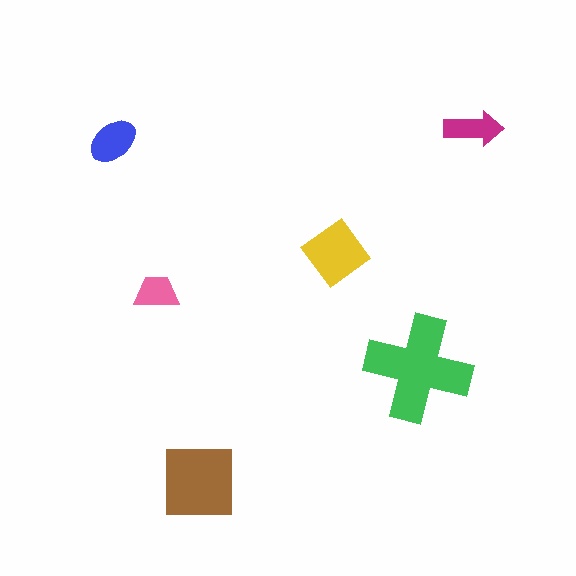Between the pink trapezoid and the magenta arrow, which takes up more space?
The magenta arrow.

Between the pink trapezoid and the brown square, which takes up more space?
The brown square.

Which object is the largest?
The green cross.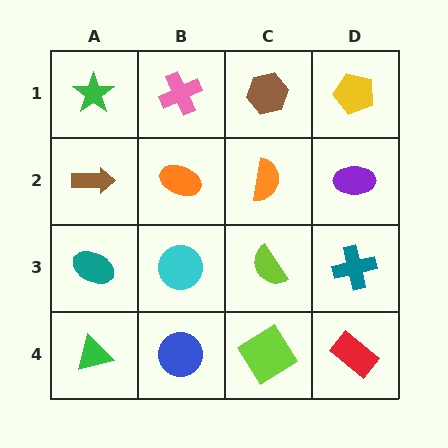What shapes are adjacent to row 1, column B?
An orange ellipse (row 2, column B), a green star (row 1, column A), a brown hexagon (row 1, column C).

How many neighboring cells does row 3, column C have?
4.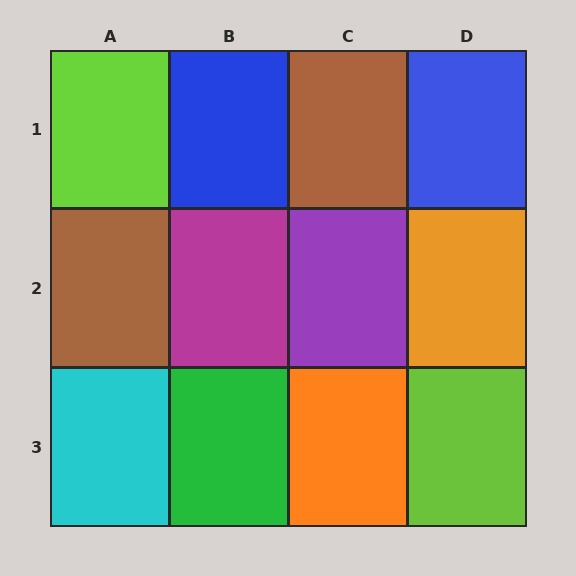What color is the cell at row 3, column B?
Green.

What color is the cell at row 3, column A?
Cyan.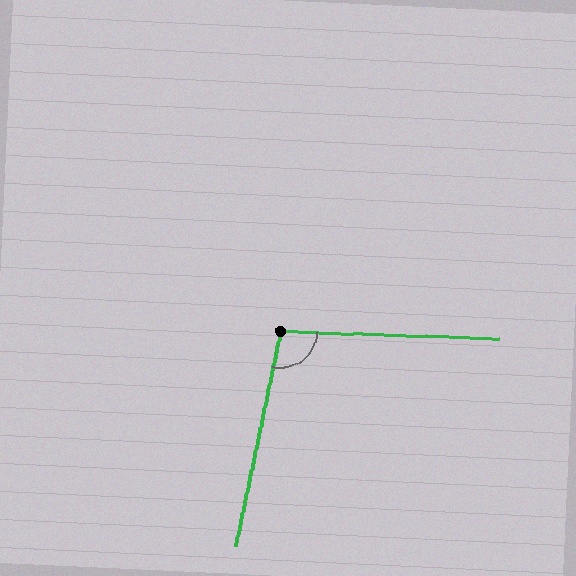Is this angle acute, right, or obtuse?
It is obtuse.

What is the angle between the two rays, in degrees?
Approximately 100 degrees.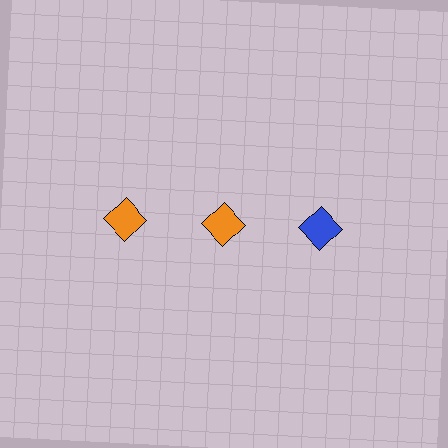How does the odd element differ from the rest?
It has a different color: blue instead of orange.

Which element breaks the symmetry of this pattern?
The blue diamond in the top row, center column breaks the symmetry. All other shapes are orange diamonds.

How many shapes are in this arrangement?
There are 3 shapes arranged in a grid pattern.